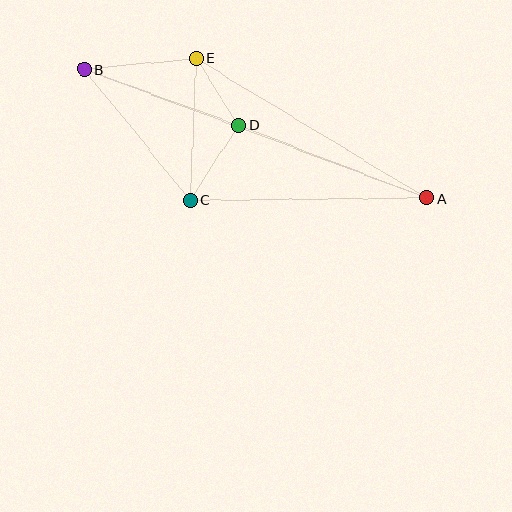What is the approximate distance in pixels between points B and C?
The distance between B and C is approximately 169 pixels.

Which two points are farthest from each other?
Points A and B are farthest from each other.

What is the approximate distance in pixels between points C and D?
The distance between C and D is approximately 89 pixels.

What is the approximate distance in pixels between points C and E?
The distance between C and E is approximately 142 pixels.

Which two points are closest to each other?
Points D and E are closest to each other.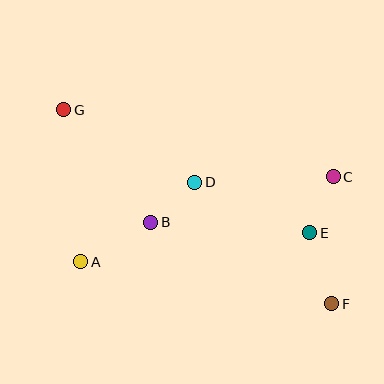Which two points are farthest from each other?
Points F and G are farthest from each other.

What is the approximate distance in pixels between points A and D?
The distance between A and D is approximately 139 pixels.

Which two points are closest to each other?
Points B and D are closest to each other.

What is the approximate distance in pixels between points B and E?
The distance between B and E is approximately 159 pixels.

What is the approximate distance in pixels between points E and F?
The distance between E and F is approximately 74 pixels.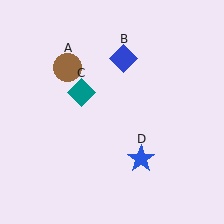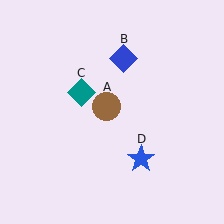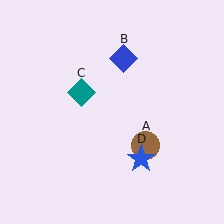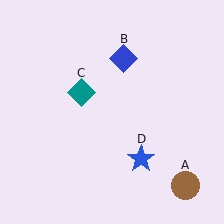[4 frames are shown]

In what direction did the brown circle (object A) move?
The brown circle (object A) moved down and to the right.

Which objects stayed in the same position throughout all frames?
Blue diamond (object B) and teal diamond (object C) and blue star (object D) remained stationary.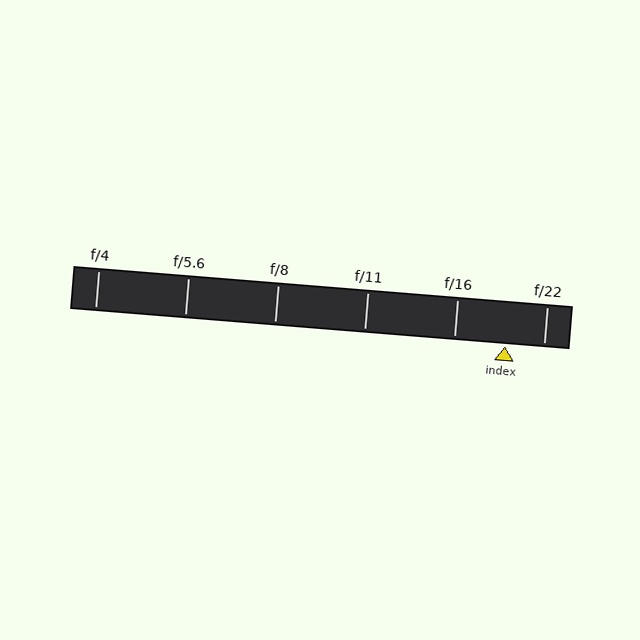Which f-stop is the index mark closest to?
The index mark is closest to f/22.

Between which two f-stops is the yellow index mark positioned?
The index mark is between f/16 and f/22.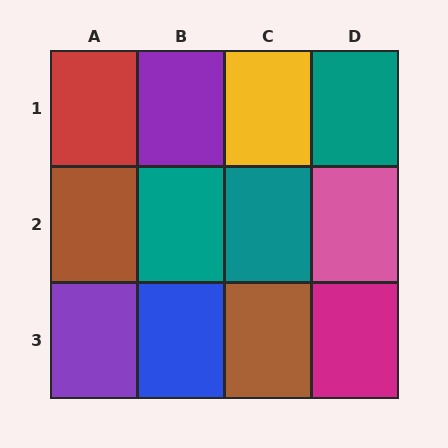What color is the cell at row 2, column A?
Brown.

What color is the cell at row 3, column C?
Brown.